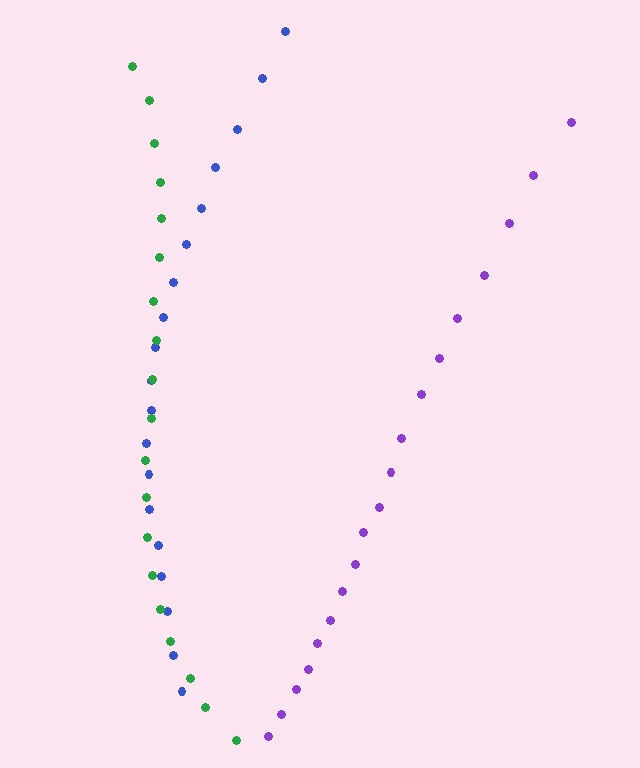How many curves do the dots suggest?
There are 3 distinct paths.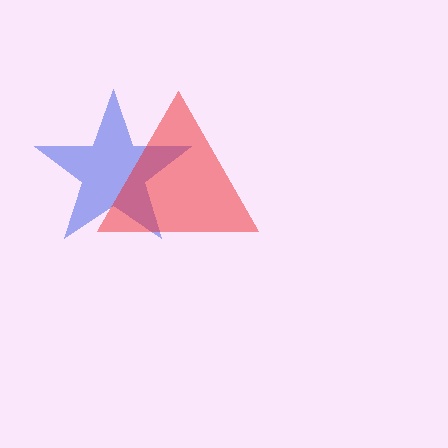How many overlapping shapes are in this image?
There are 2 overlapping shapes in the image.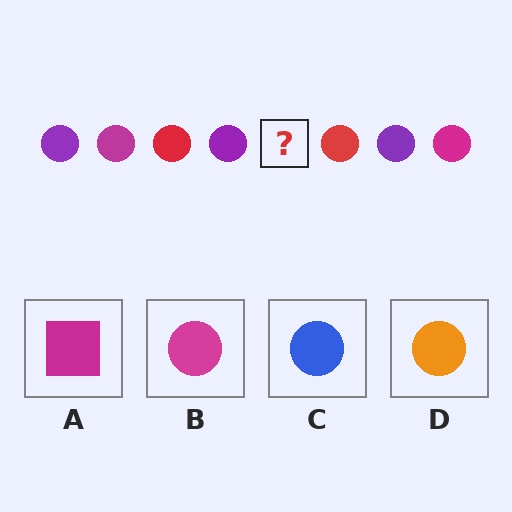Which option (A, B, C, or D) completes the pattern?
B.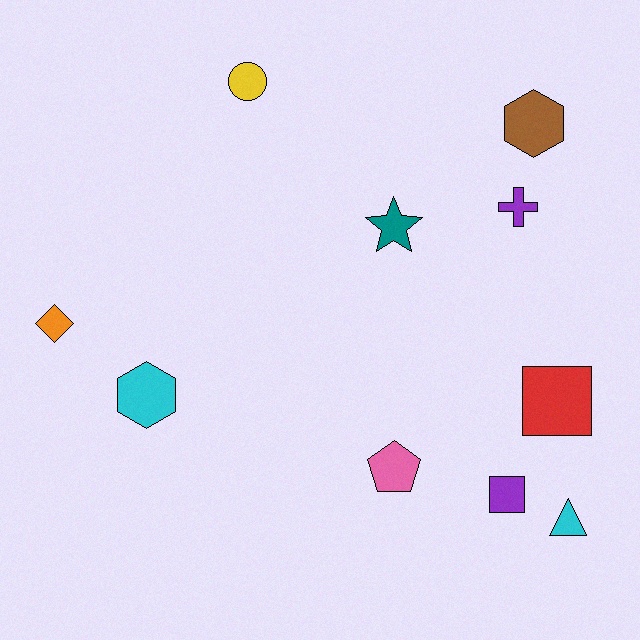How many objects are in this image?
There are 10 objects.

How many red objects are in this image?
There is 1 red object.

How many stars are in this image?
There is 1 star.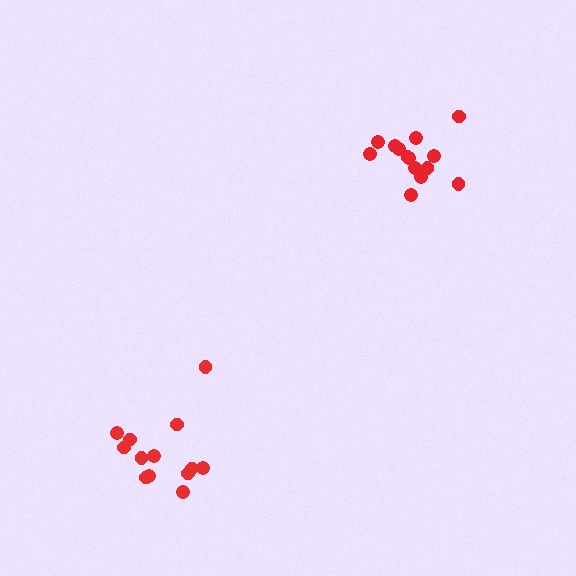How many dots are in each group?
Group 1: 13 dots, Group 2: 14 dots (27 total).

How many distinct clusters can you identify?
There are 2 distinct clusters.